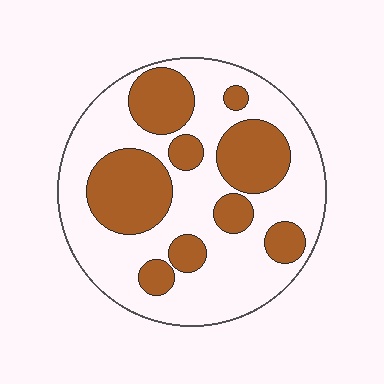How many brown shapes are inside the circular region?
9.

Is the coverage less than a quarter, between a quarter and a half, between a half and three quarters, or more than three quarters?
Between a quarter and a half.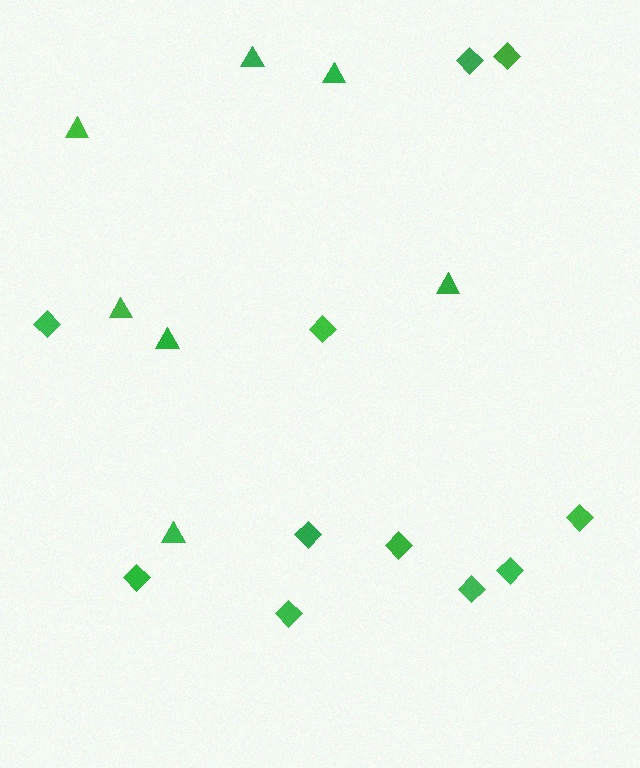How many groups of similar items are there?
There are 2 groups: one group of diamonds (11) and one group of triangles (7).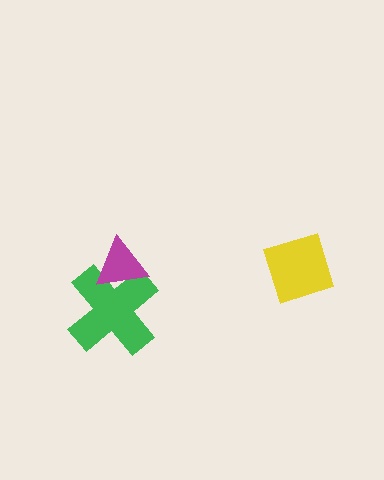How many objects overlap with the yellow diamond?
0 objects overlap with the yellow diamond.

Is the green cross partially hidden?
Yes, it is partially covered by another shape.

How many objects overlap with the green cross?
1 object overlaps with the green cross.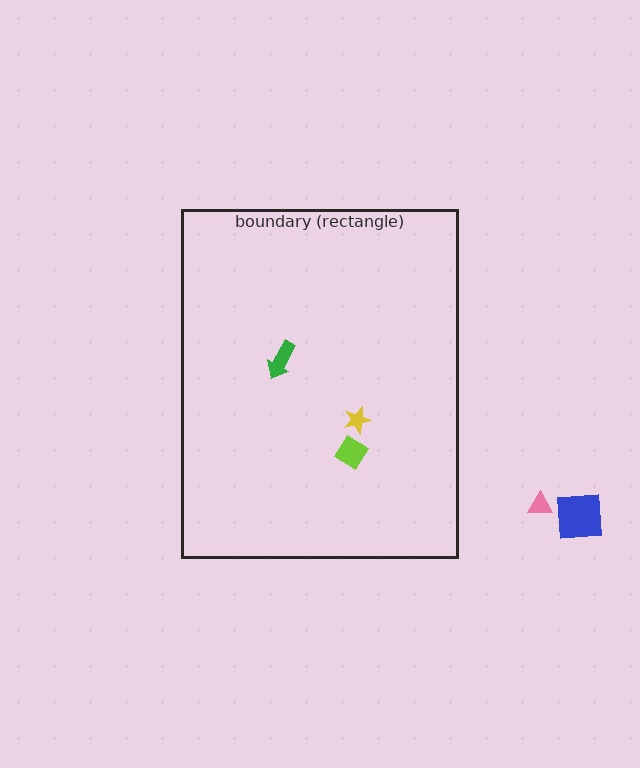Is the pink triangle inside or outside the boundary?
Outside.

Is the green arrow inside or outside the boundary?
Inside.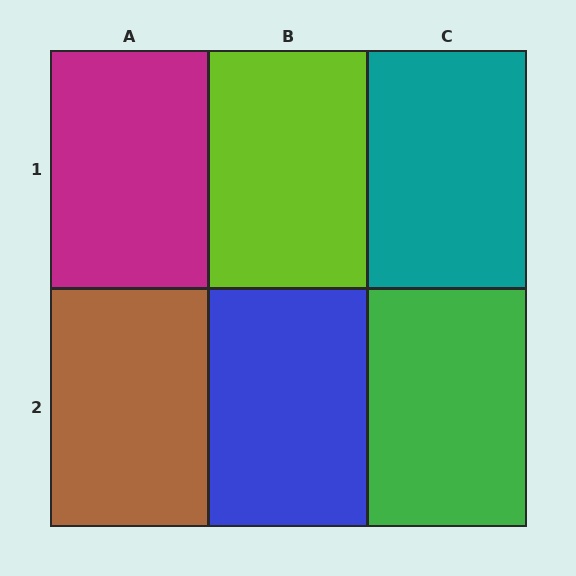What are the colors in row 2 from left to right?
Brown, blue, green.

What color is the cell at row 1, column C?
Teal.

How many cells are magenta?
1 cell is magenta.